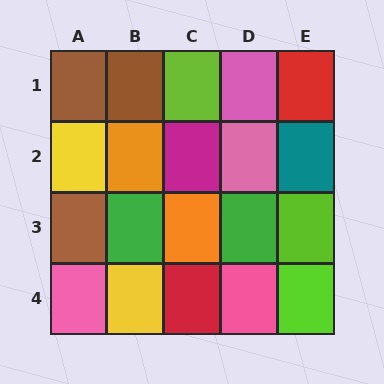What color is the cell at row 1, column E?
Red.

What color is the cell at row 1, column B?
Brown.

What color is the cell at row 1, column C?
Lime.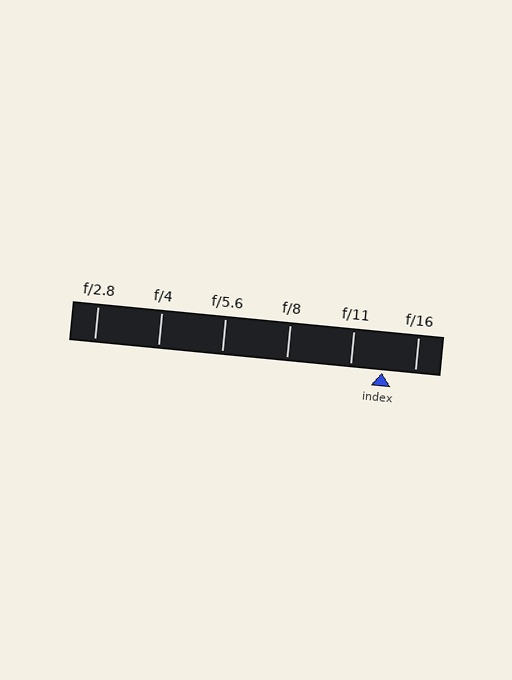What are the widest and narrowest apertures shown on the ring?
The widest aperture shown is f/2.8 and the narrowest is f/16.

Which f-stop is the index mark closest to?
The index mark is closest to f/11.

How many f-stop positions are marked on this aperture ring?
There are 6 f-stop positions marked.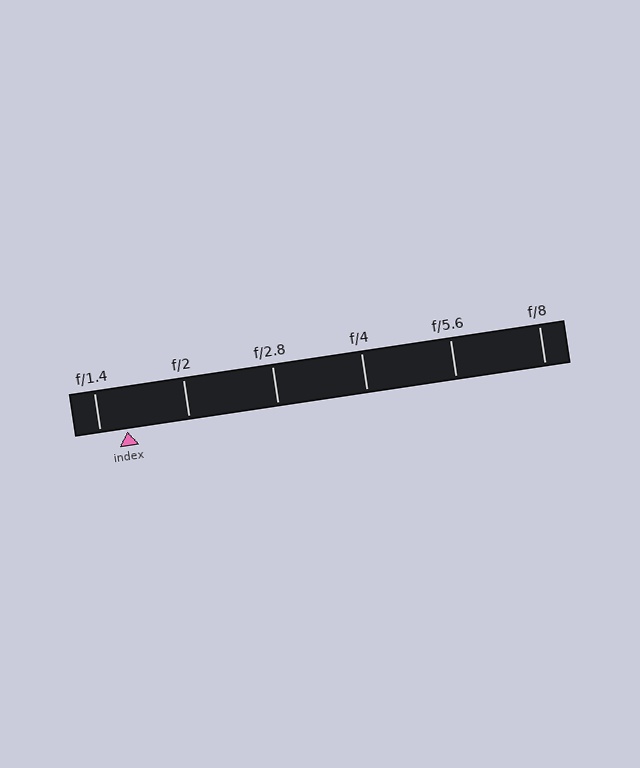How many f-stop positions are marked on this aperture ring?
There are 6 f-stop positions marked.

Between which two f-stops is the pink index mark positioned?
The index mark is between f/1.4 and f/2.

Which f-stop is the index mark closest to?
The index mark is closest to f/1.4.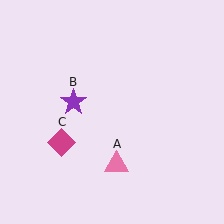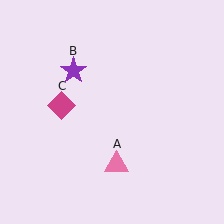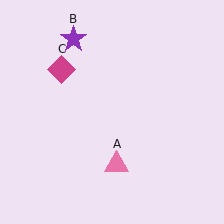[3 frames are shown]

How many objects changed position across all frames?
2 objects changed position: purple star (object B), magenta diamond (object C).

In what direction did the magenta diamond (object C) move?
The magenta diamond (object C) moved up.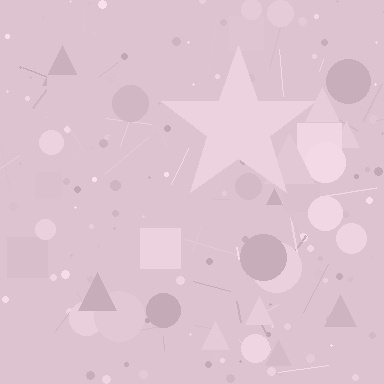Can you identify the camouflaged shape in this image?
The camouflaged shape is a star.